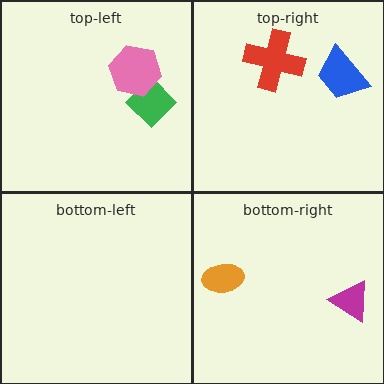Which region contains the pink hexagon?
The top-left region.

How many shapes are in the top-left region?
2.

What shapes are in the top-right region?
The red cross, the blue trapezoid.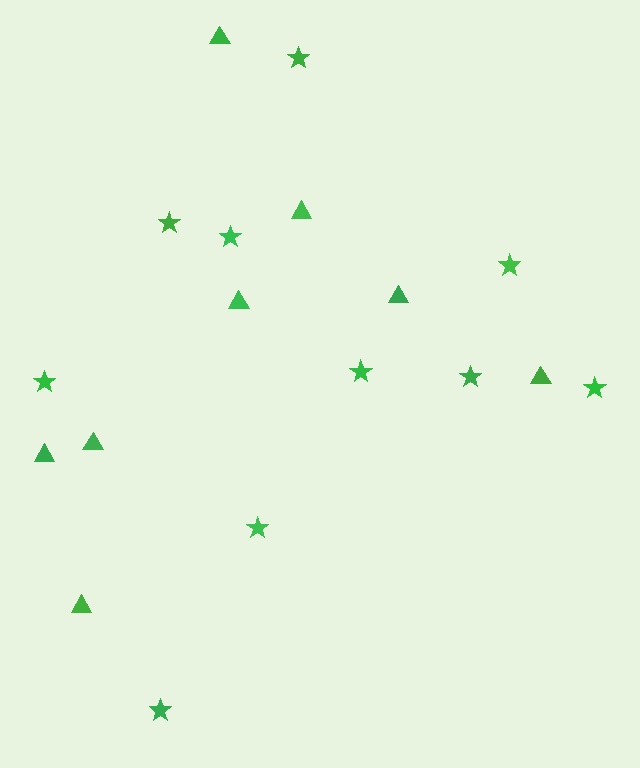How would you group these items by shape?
There are 2 groups: one group of triangles (8) and one group of stars (10).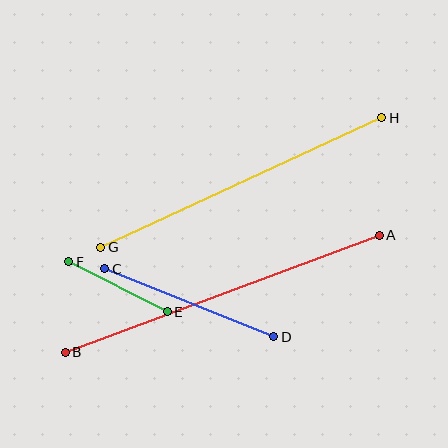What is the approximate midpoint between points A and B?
The midpoint is at approximately (222, 294) pixels.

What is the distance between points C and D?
The distance is approximately 183 pixels.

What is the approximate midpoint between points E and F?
The midpoint is at approximately (118, 287) pixels.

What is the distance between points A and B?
The distance is approximately 335 pixels.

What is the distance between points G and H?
The distance is approximately 310 pixels.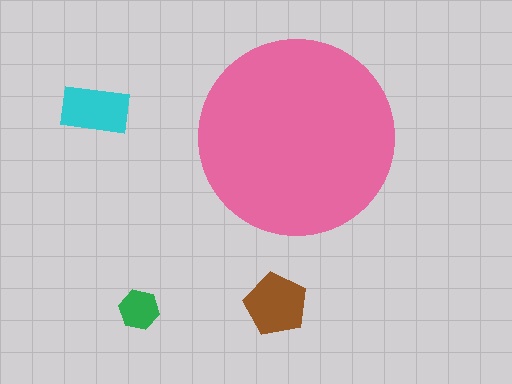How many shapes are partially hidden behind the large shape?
0 shapes are partially hidden.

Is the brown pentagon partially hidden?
No, the brown pentagon is fully visible.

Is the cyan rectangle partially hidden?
No, the cyan rectangle is fully visible.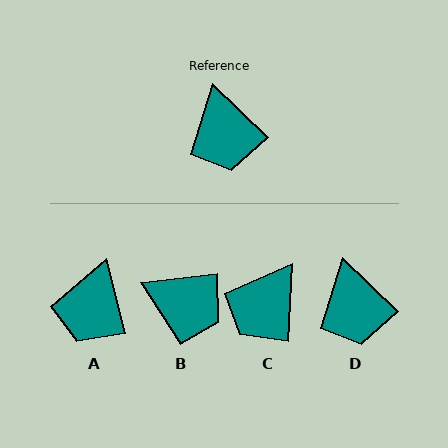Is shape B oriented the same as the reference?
No, it is off by about 50 degrees.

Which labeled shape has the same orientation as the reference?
D.